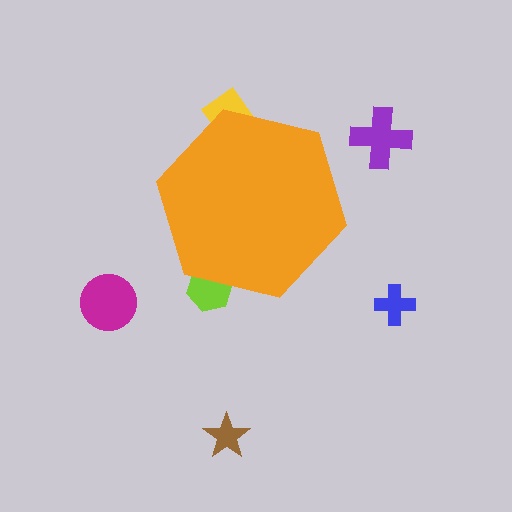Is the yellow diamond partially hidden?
Yes, the yellow diamond is partially hidden behind the orange hexagon.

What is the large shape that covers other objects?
An orange hexagon.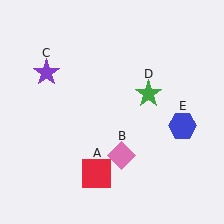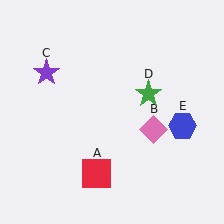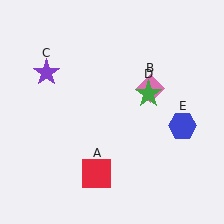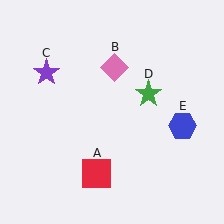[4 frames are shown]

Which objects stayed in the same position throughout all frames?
Red square (object A) and purple star (object C) and green star (object D) and blue hexagon (object E) remained stationary.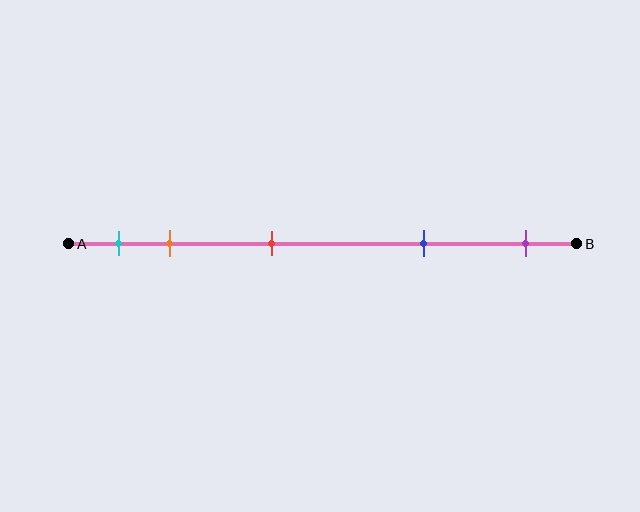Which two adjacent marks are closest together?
The cyan and orange marks are the closest adjacent pair.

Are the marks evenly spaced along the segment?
No, the marks are not evenly spaced.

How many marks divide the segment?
There are 5 marks dividing the segment.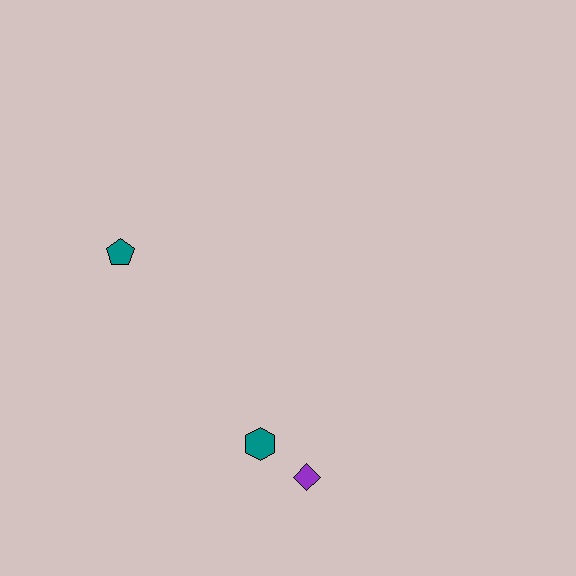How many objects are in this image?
There are 3 objects.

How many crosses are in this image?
There are no crosses.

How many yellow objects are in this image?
There are no yellow objects.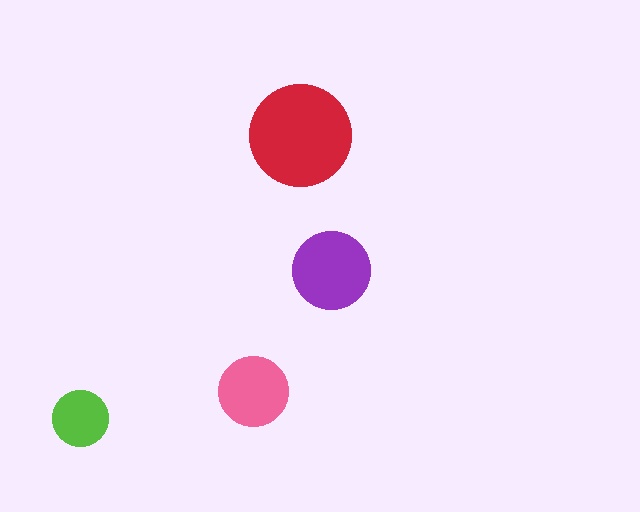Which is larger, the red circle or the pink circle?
The red one.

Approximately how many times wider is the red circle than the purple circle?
About 1.5 times wider.